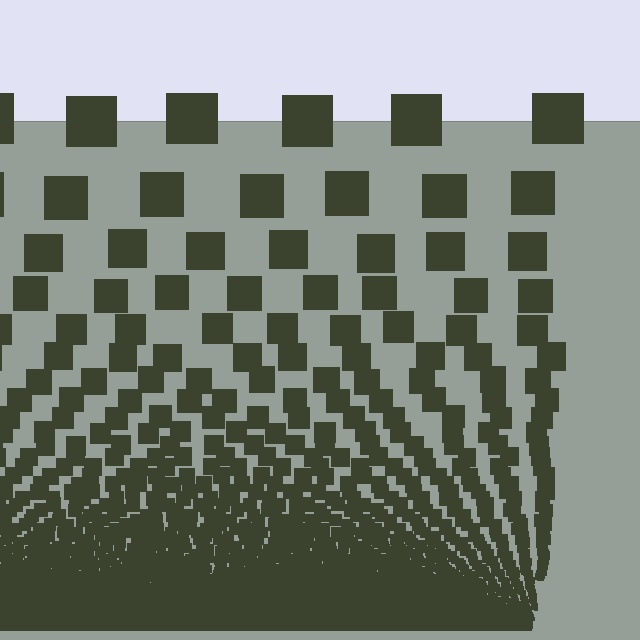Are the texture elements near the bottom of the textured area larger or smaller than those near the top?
Smaller. The gradient is inverted — elements near the bottom are smaller and denser.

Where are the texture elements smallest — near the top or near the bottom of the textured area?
Near the bottom.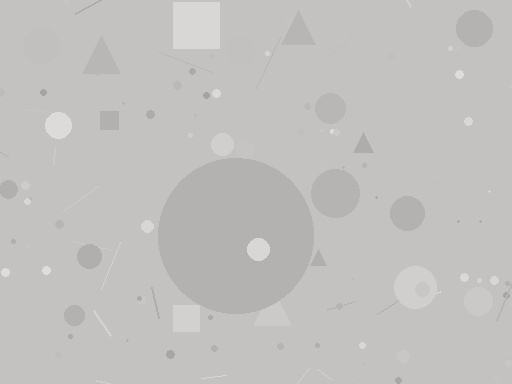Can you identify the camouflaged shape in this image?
The camouflaged shape is a circle.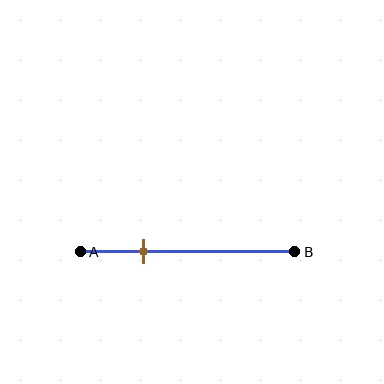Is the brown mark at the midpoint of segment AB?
No, the mark is at about 30% from A, not at the 50% midpoint.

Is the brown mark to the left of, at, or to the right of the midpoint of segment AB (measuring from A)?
The brown mark is to the left of the midpoint of segment AB.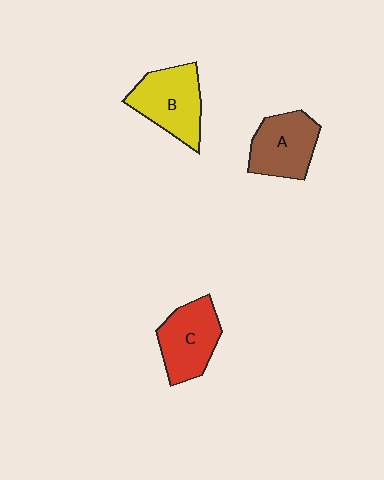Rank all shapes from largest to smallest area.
From largest to smallest: B (yellow), C (red), A (brown).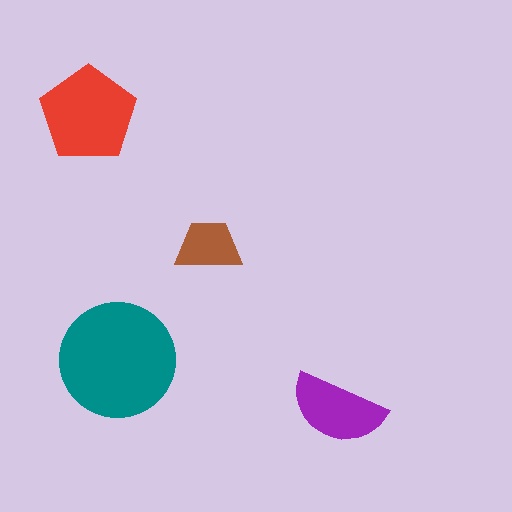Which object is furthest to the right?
The purple semicircle is rightmost.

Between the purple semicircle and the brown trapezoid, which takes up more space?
The purple semicircle.